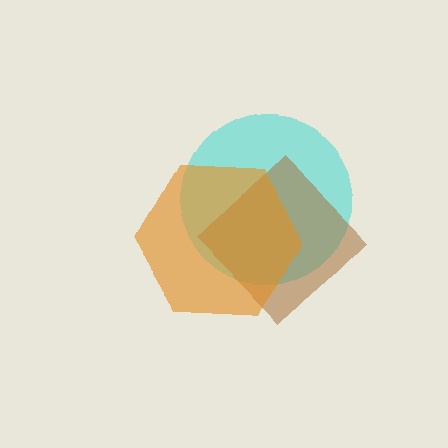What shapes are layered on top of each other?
The layered shapes are: a cyan circle, a brown diamond, an orange hexagon.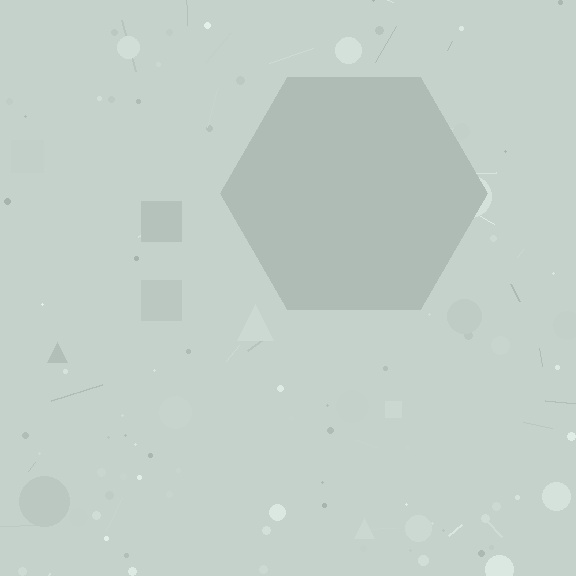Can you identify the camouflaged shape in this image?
The camouflaged shape is a hexagon.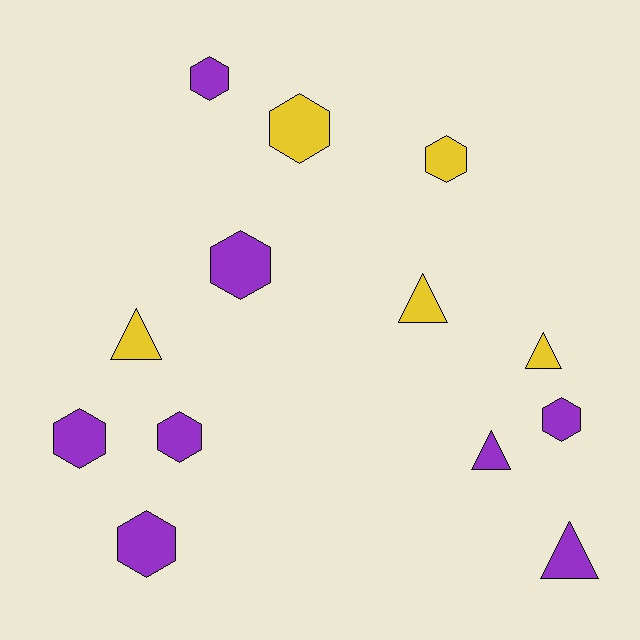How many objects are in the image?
There are 13 objects.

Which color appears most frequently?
Purple, with 8 objects.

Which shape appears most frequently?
Hexagon, with 8 objects.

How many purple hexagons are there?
There are 6 purple hexagons.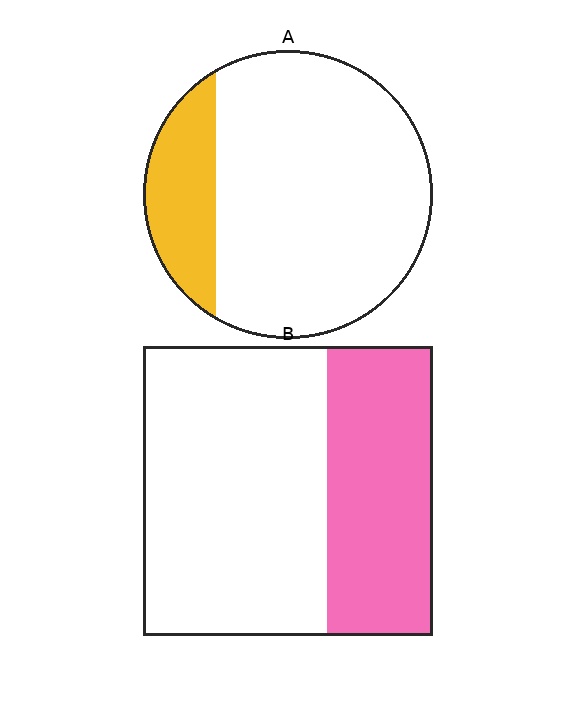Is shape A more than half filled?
No.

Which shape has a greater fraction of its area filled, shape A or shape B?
Shape B.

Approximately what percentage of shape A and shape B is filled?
A is approximately 20% and B is approximately 35%.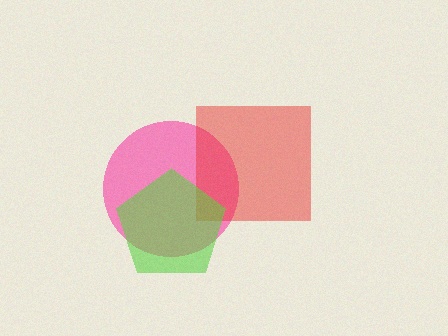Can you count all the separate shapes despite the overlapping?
Yes, there are 3 separate shapes.